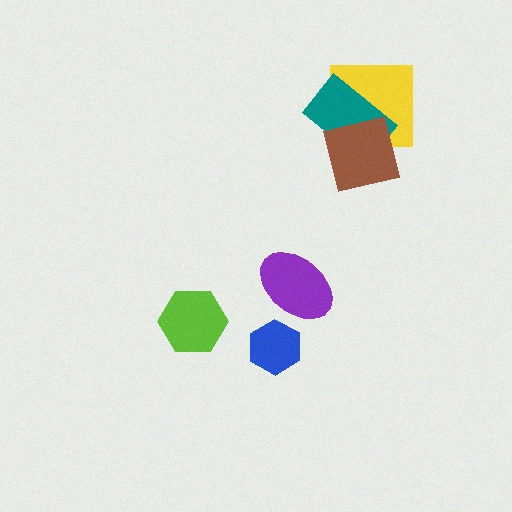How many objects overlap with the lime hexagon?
0 objects overlap with the lime hexagon.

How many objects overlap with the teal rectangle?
2 objects overlap with the teal rectangle.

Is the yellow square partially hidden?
Yes, it is partially covered by another shape.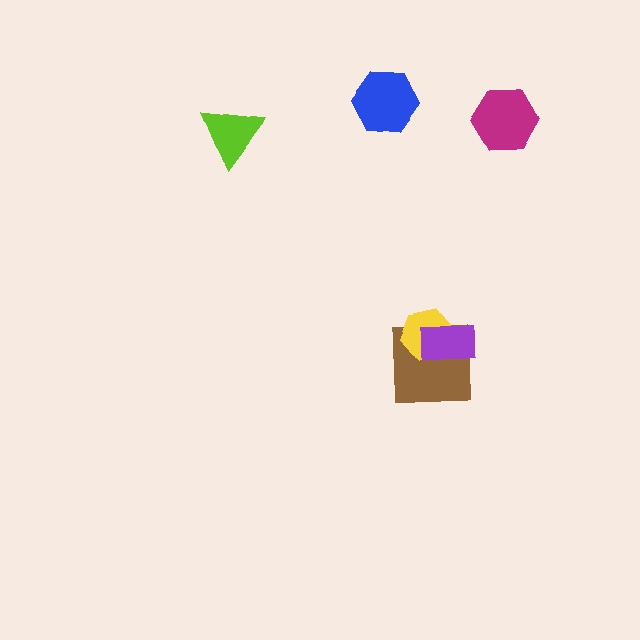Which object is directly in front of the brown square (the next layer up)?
The yellow hexagon is directly in front of the brown square.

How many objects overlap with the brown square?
2 objects overlap with the brown square.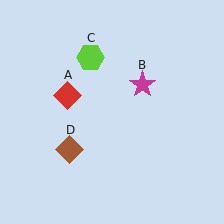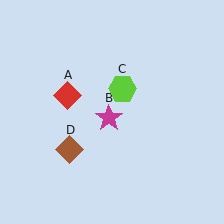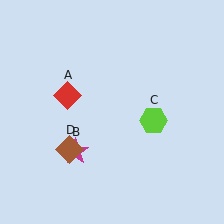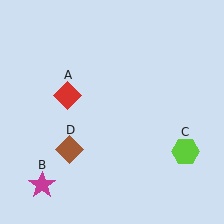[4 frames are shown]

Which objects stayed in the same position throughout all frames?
Red diamond (object A) and brown diamond (object D) remained stationary.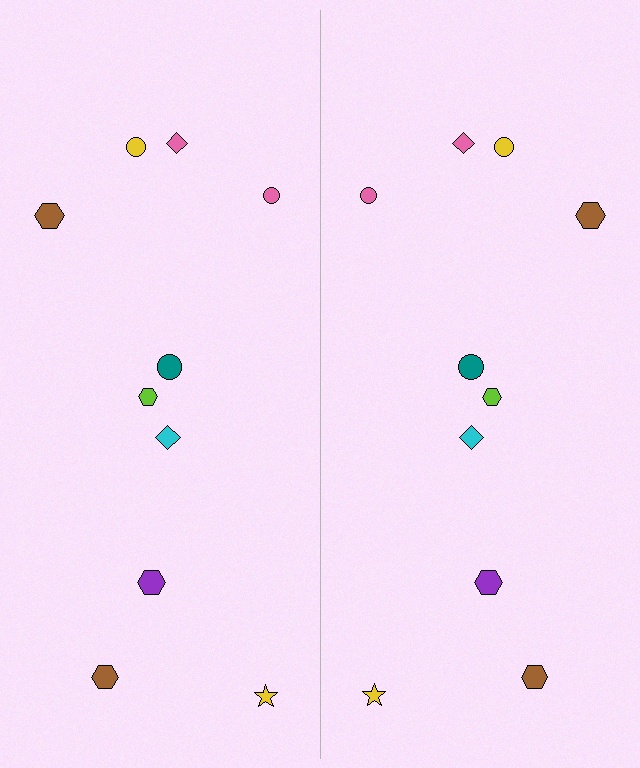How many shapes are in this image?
There are 20 shapes in this image.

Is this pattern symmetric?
Yes, this pattern has bilateral (reflection) symmetry.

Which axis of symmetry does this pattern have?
The pattern has a vertical axis of symmetry running through the center of the image.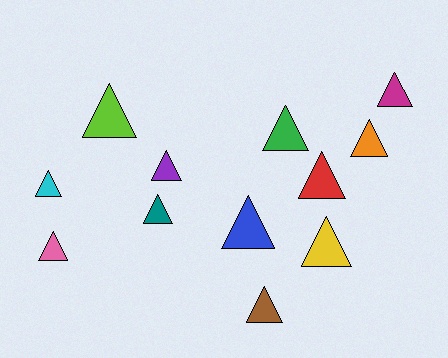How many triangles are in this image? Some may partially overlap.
There are 12 triangles.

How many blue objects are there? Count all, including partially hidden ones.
There is 1 blue object.